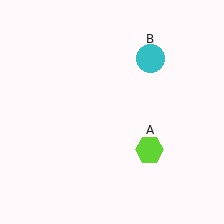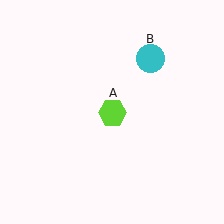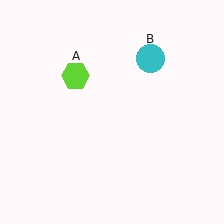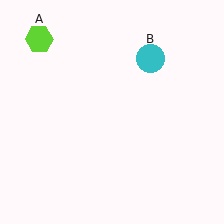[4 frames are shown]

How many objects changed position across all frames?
1 object changed position: lime hexagon (object A).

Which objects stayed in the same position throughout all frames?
Cyan circle (object B) remained stationary.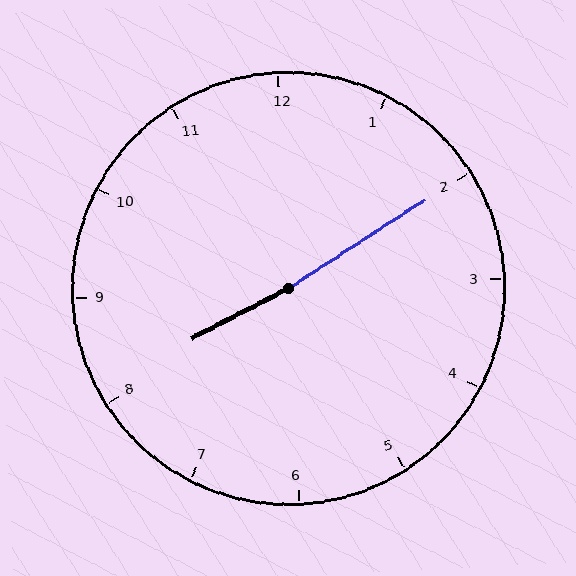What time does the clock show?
8:10.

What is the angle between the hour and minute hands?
Approximately 175 degrees.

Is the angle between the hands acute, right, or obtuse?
It is obtuse.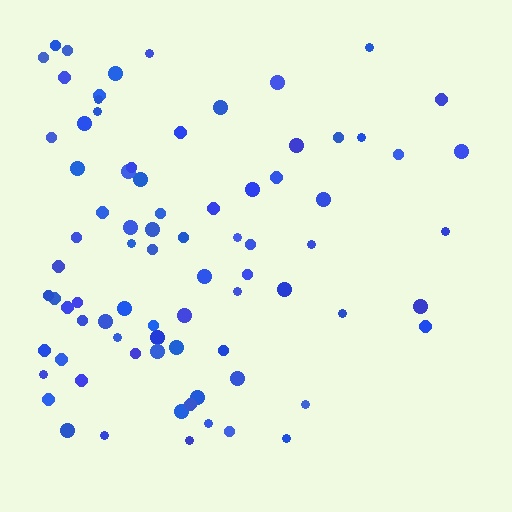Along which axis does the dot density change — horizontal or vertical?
Horizontal.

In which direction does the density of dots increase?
From right to left, with the left side densest.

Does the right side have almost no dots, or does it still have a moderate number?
Still a moderate number, just noticeably fewer than the left.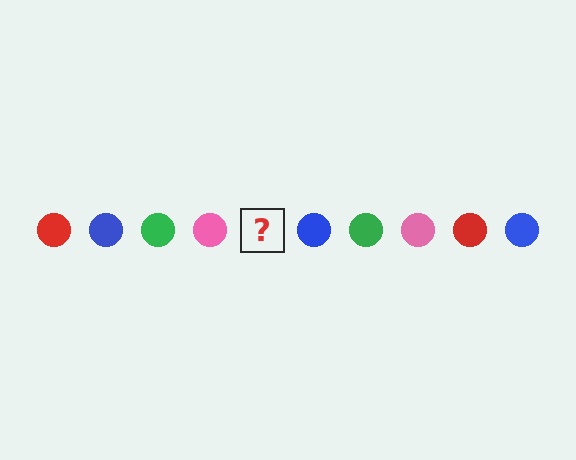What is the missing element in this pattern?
The missing element is a red circle.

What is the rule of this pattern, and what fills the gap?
The rule is that the pattern cycles through red, blue, green, pink circles. The gap should be filled with a red circle.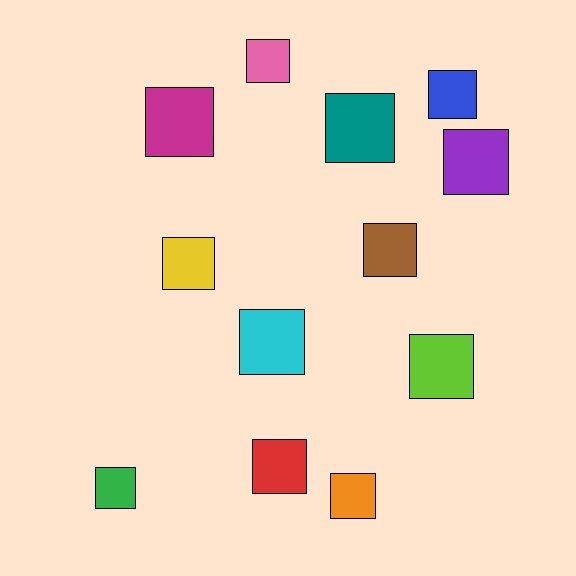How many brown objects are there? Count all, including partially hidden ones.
There is 1 brown object.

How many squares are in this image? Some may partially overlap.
There are 12 squares.